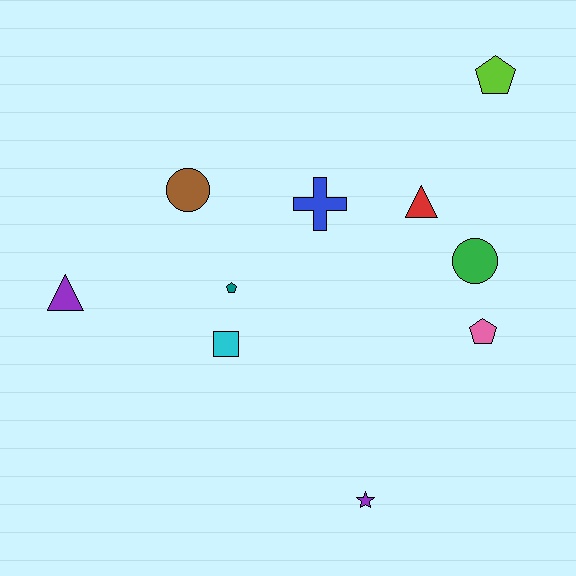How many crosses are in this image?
There is 1 cross.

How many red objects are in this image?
There is 1 red object.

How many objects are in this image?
There are 10 objects.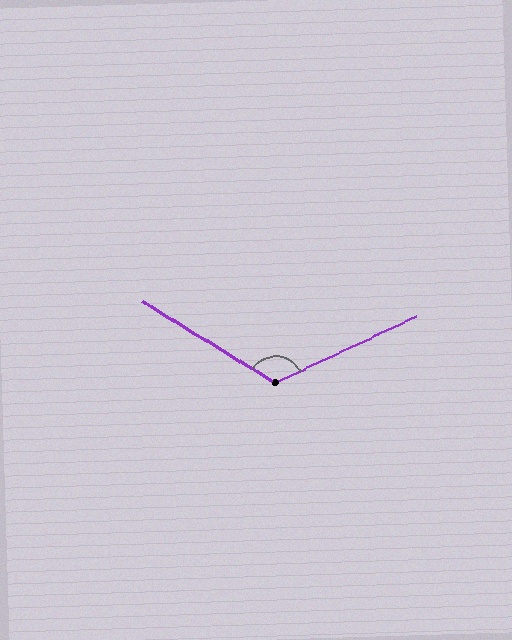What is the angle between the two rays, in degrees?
Approximately 123 degrees.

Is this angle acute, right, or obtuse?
It is obtuse.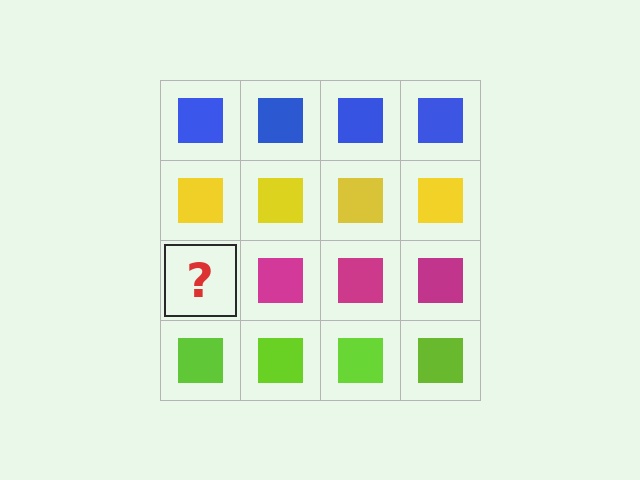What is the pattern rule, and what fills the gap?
The rule is that each row has a consistent color. The gap should be filled with a magenta square.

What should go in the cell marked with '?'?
The missing cell should contain a magenta square.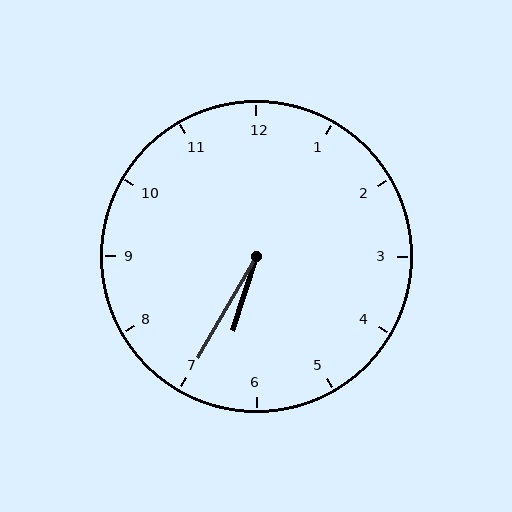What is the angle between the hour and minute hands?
Approximately 12 degrees.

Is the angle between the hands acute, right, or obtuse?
It is acute.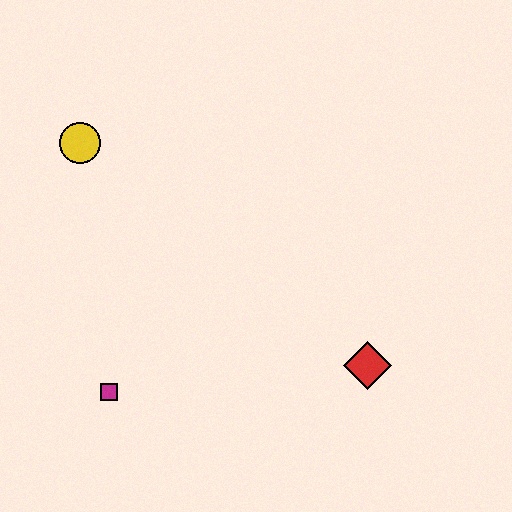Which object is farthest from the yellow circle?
The red diamond is farthest from the yellow circle.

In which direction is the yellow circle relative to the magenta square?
The yellow circle is above the magenta square.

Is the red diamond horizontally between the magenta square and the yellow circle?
No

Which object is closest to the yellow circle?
The magenta square is closest to the yellow circle.